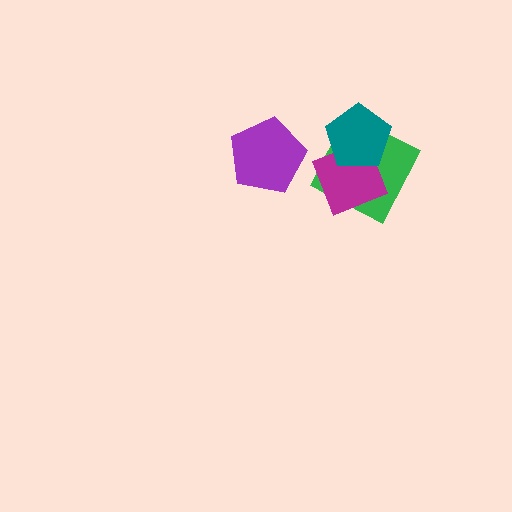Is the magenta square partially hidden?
Yes, it is partially covered by another shape.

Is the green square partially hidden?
Yes, it is partially covered by another shape.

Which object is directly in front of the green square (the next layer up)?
The magenta square is directly in front of the green square.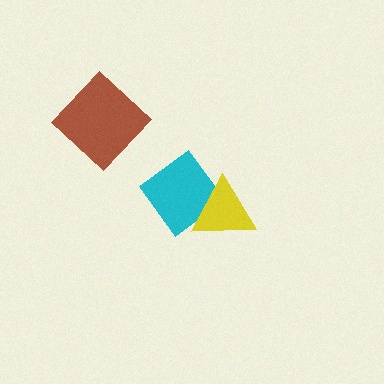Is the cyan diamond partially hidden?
Yes, it is partially covered by another shape.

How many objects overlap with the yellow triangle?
1 object overlaps with the yellow triangle.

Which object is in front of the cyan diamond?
The yellow triangle is in front of the cyan diamond.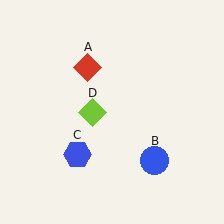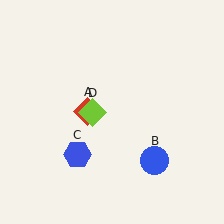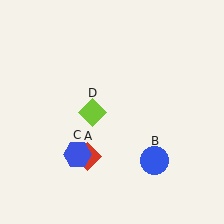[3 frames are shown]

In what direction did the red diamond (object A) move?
The red diamond (object A) moved down.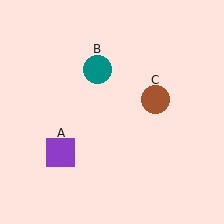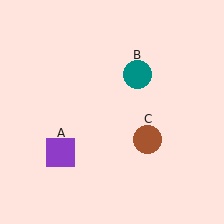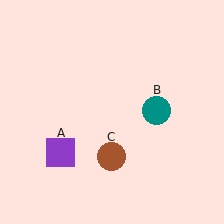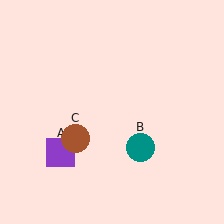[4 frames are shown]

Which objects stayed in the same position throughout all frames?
Purple square (object A) remained stationary.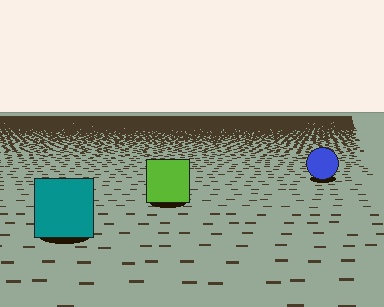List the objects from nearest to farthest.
From nearest to farthest: the teal square, the lime square, the blue circle.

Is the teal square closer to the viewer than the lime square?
Yes. The teal square is closer — you can tell from the texture gradient: the ground texture is coarser near it.